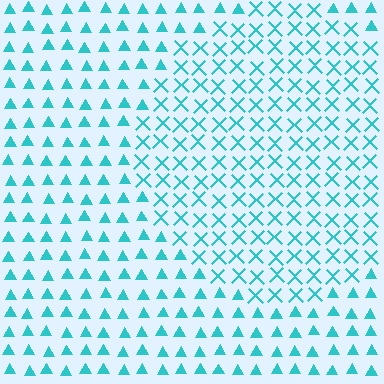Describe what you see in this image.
The image is filled with small cyan elements arranged in a uniform grid. A circle-shaped region contains X marks, while the surrounding area contains triangles. The boundary is defined purely by the change in element shape.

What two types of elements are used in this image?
The image uses X marks inside the circle region and triangles outside it.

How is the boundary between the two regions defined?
The boundary is defined by a change in element shape: X marks inside vs. triangles outside. All elements share the same color and spacing.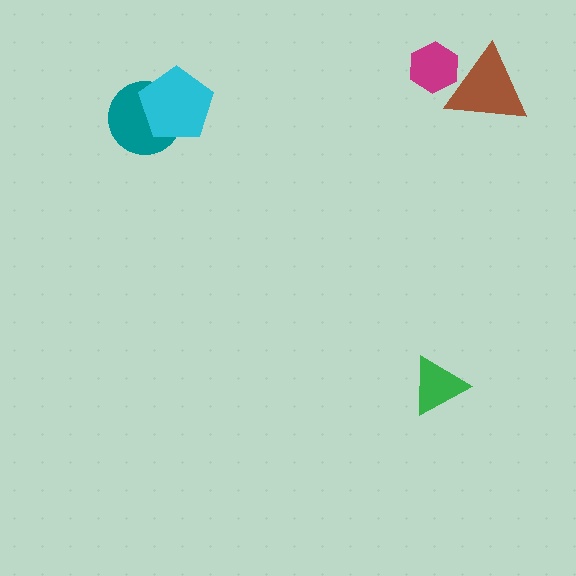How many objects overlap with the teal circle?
1 object overlaps with the teal circle.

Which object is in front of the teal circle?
The cyan pentagon is in front of the teal circle.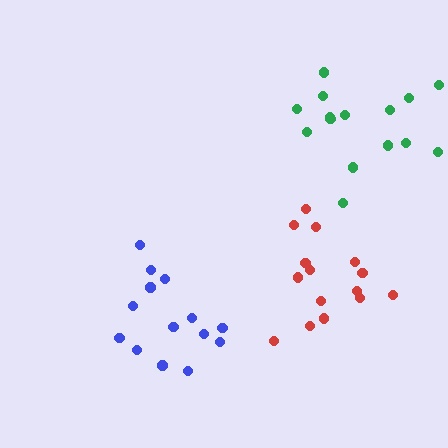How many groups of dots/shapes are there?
There are 3 groups.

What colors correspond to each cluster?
The clusters are colored: green, blue, red.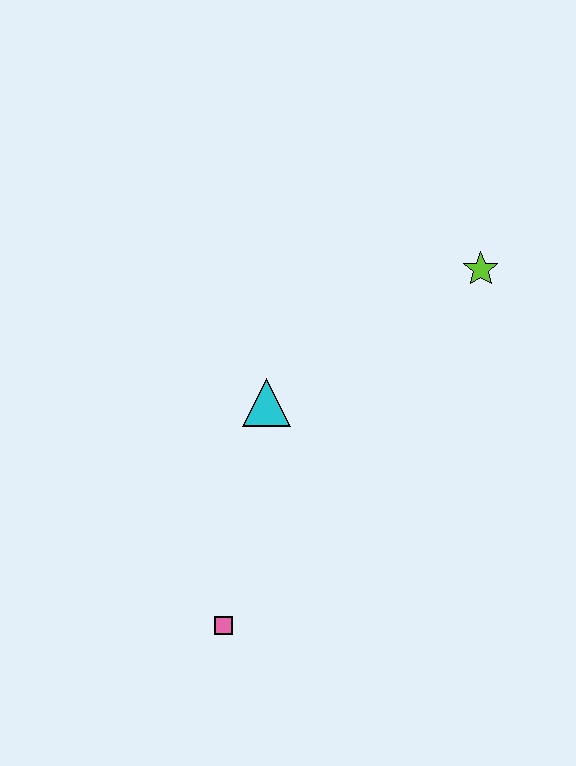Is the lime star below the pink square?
No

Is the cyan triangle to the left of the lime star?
Yes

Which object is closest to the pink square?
The cyan triangle is closest to the pink square.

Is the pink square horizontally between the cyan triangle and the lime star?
No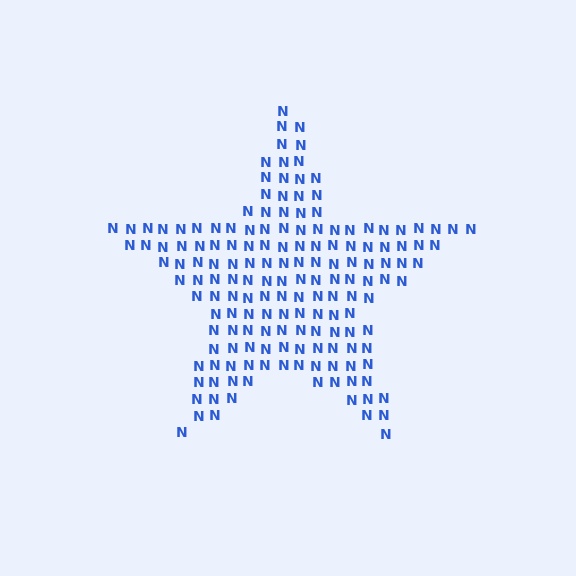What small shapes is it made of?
It is made of small letter N's.